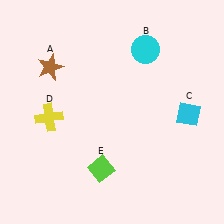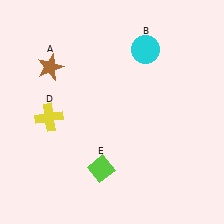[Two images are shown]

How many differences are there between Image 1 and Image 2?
There is 1 difference between the two images.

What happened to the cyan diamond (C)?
The cyan diamond (C) was removed in Image 2. It was in the bottom-right area of Image 1.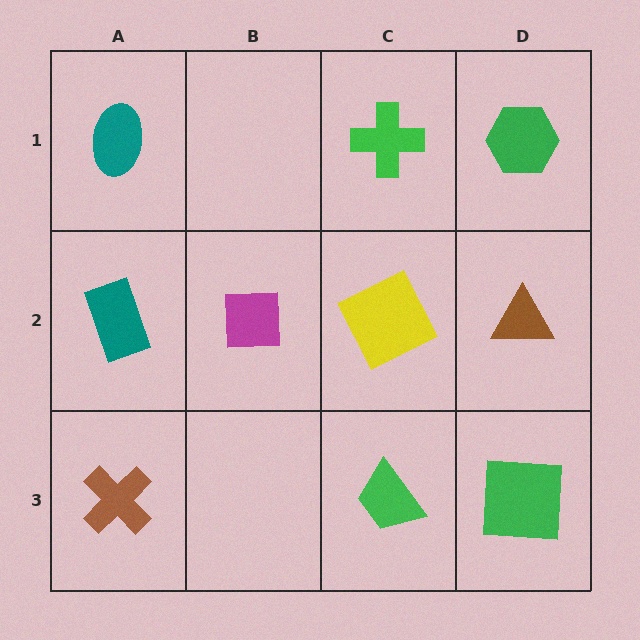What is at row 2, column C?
A yellow square.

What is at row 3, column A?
A brown cross.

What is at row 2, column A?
A teal rectangle.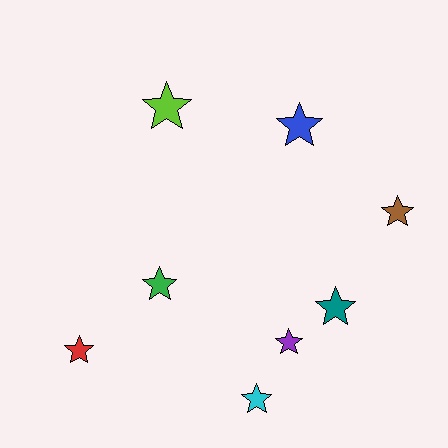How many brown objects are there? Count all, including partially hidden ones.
There is 1 brown object.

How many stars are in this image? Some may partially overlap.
There are 8 stars.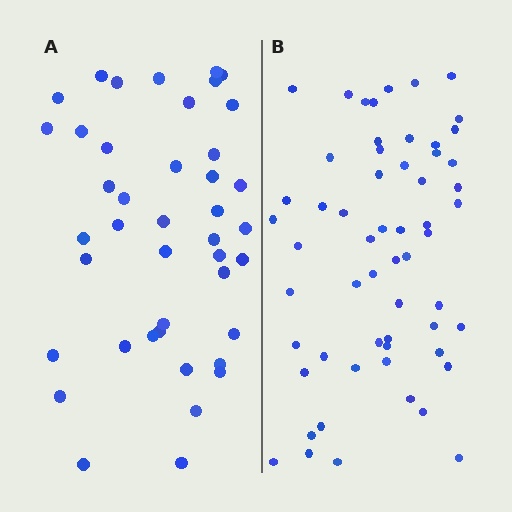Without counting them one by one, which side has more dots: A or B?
Region B (the right region) has more dots.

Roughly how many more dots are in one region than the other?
Region B has approximately 15 more dots than region A.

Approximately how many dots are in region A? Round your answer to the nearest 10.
About 40 dots. (The exact count is 42, which rounds to 40.)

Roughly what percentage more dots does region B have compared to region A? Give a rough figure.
About 40% more.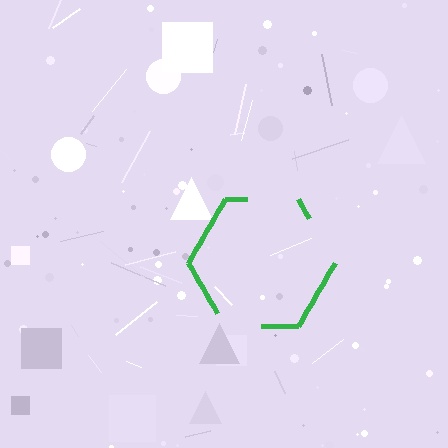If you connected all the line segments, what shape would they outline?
They would outline a hexagon.